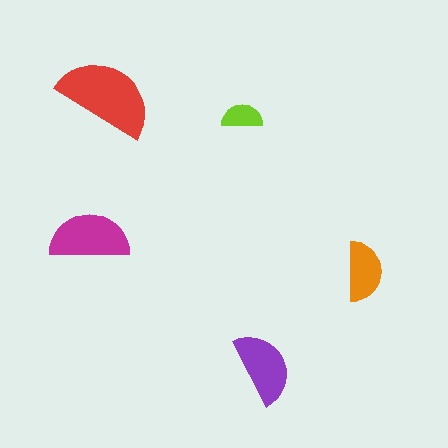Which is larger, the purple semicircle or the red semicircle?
The red one.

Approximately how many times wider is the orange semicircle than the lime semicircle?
About 1.5 times wider.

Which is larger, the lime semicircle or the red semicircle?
The red one.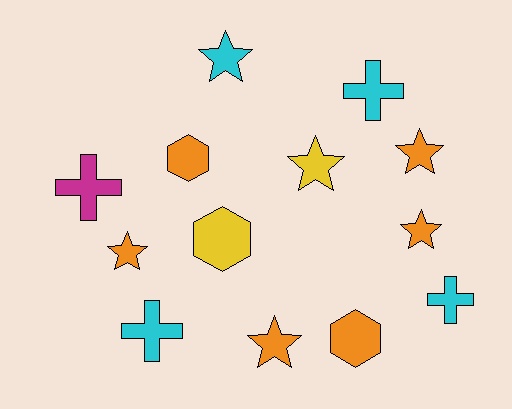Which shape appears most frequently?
Star, with 6 objects.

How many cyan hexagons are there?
There are no cyan hexagons.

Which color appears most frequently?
Orange, with 6 objects.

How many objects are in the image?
There are 13 objects.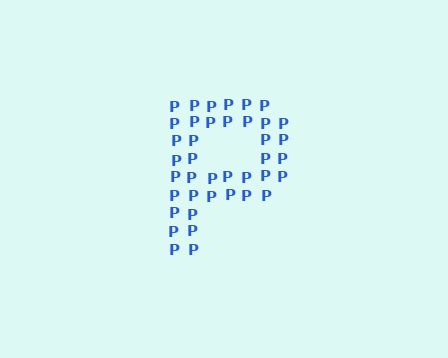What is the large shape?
The large shape is the letter P.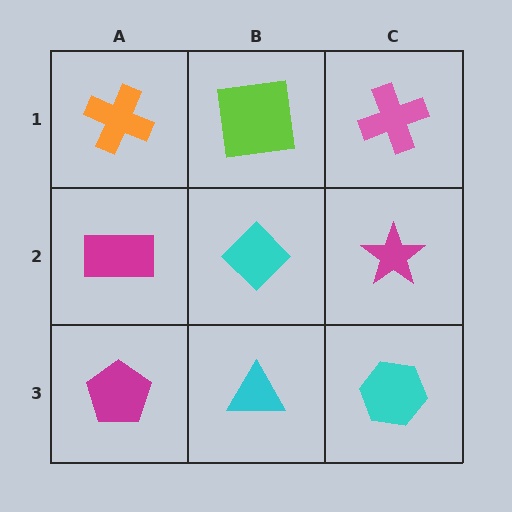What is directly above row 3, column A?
A magenta rectangle.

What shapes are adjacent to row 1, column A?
A magenta rectangle (row 2, column A), a lime square (row 1, column B).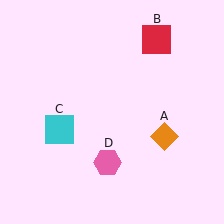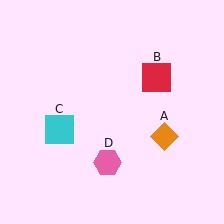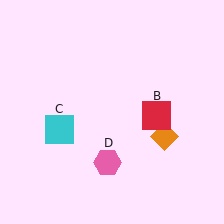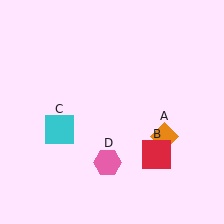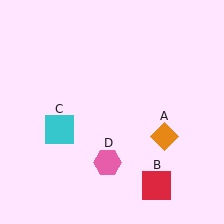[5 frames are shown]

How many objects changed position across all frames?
1 object changed position: red square (object B).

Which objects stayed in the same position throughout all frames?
Orange diamond (object A) and cyan square (object C) and pink hexagon (object D) remained stationary.